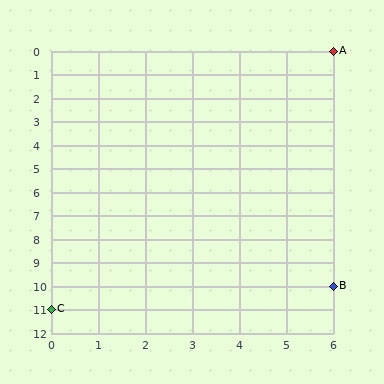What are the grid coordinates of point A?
Point A is at grid coordinates (6, 0).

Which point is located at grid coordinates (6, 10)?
Point B is at (6, 10).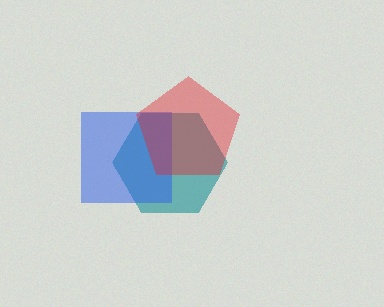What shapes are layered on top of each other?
The layered shapes are: a teal hexagon, a blue square, a red pentagon.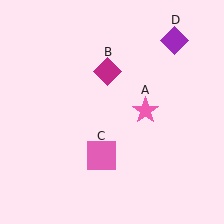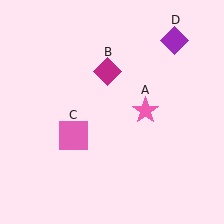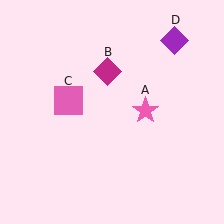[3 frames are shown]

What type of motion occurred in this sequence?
The pink square (object C) rotated clockwise around the center of the scene.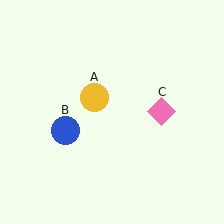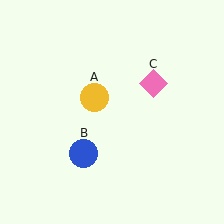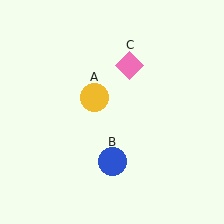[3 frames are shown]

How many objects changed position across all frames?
2 objects changed position: blue circle (object B), pink diamond (object C).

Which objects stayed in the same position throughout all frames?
Yellow circle (object A) remained stationary.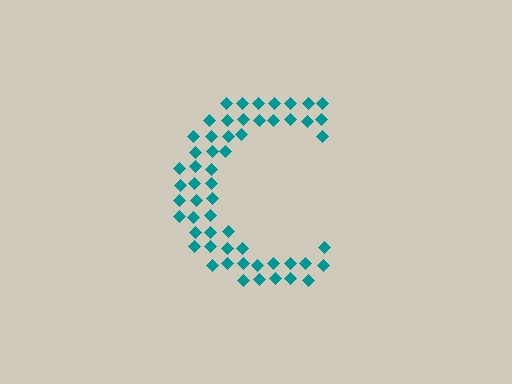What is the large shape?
The large shape is the letter C.